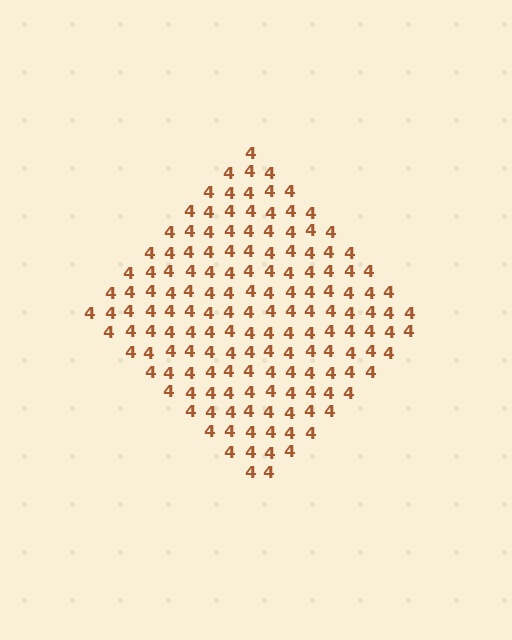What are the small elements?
The small elements are digit 4's.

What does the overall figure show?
The overall figure shows a diamond.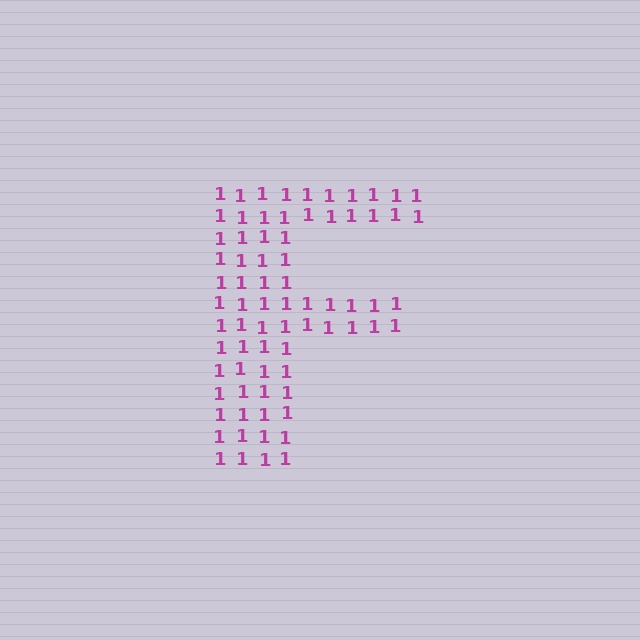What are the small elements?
The small elements are digit 1's.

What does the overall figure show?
The overall figure shows the letter F.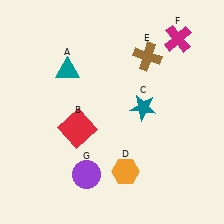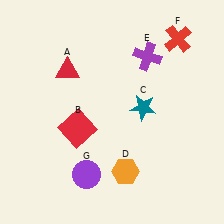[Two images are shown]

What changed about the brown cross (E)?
In Image 1, E is brown. In Image 2, it changed to purple.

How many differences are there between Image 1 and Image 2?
There are 3 differences between the two images.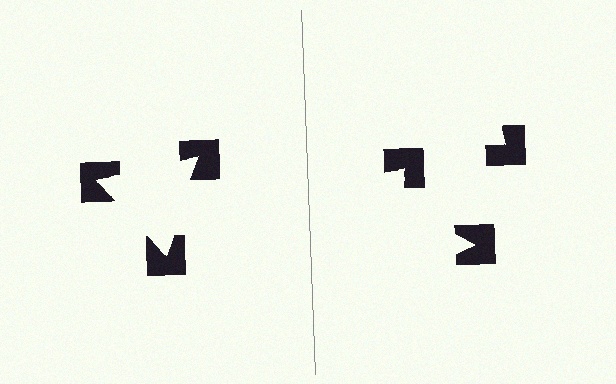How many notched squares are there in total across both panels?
6 — 3 on each side.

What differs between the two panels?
The notched squares are positioned identically on both sides; only the wedge orientations differ. On the left they align to a triangle; on the right they are misaligned.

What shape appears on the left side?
An illusory triangle.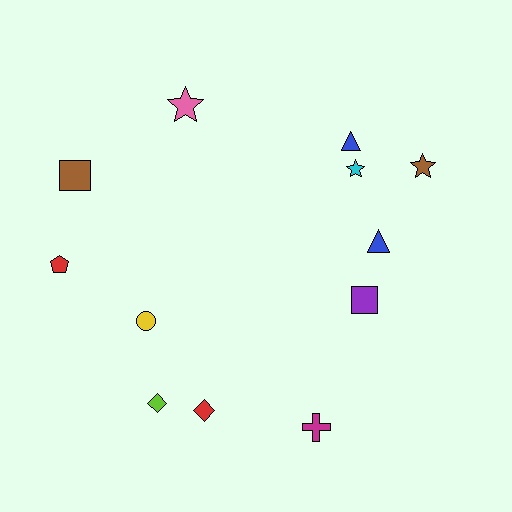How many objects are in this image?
There are 12 objects.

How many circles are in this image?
There is 1 circle.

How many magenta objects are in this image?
There is 1 magenta object.